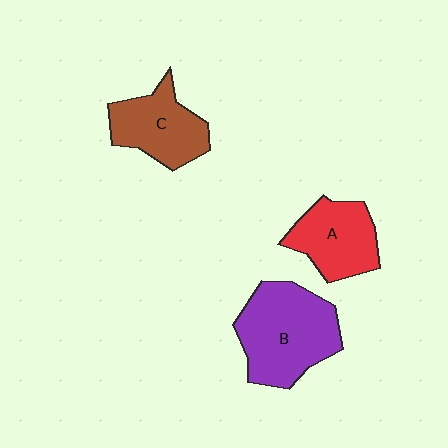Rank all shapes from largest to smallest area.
From largest to smallest: B (purple), C (brown), A (red).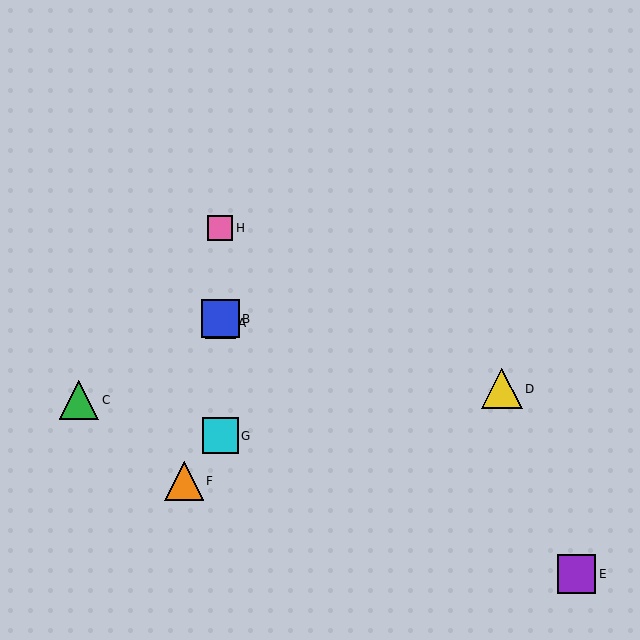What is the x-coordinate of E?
Object E is at x≈577.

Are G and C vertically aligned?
No, G is at x≈220 and C is at x≈79.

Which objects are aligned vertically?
Objects A, B, G, H are aligned vertically.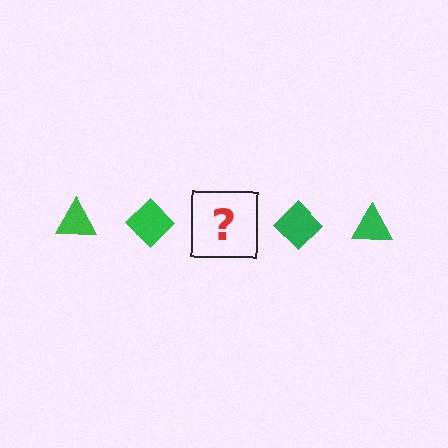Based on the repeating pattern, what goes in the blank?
The blank should be a green triangle.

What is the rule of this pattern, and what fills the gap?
The rule is that the pattern cycles through triangle, diamond shapes in green. The gap should be filled with a green triangle.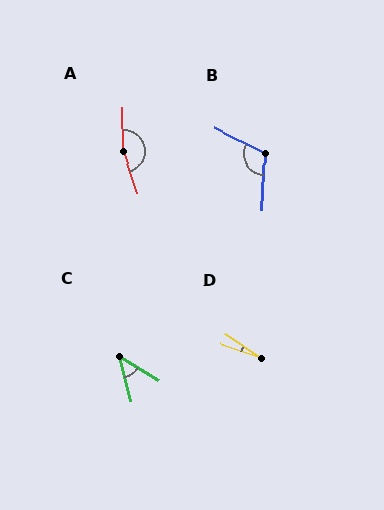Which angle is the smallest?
D, at approximately 15 degrees.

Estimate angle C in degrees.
Approximately 45 degrees.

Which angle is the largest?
A, at approximately 161 degrees.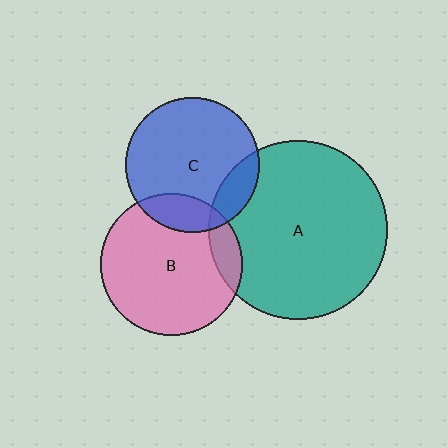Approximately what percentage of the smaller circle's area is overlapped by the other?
Approximately 15%.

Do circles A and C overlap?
Yes.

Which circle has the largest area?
Circle A (teal).